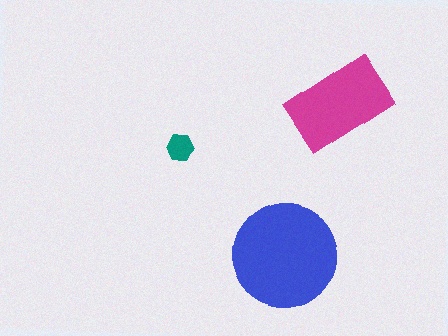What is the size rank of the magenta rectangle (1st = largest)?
2nd.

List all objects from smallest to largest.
The teal hexagon, the magenta rectangle, the blue circle.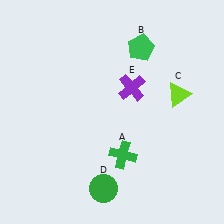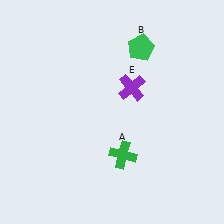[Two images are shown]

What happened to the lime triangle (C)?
The lime triangle (C) was removed in Image 2. It was in the top-right area of Image 1.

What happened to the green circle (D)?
The green circle (D) was removed in Image 2. It was in the bottom-left area of Image 1.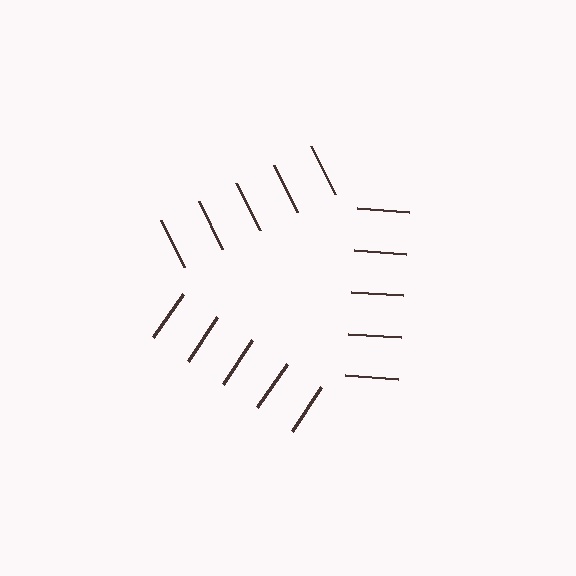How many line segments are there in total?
15 — 5 along each of the 3 edges.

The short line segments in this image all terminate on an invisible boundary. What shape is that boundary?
An illusory triangle — the line segments terminate on its edges but no continuous stroke is drawn.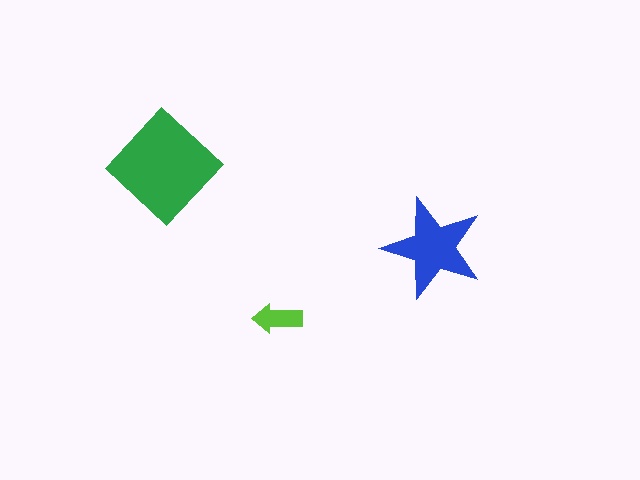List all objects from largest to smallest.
The green diamond, the blue star, the lime arrow.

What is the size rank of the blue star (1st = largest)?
2nd.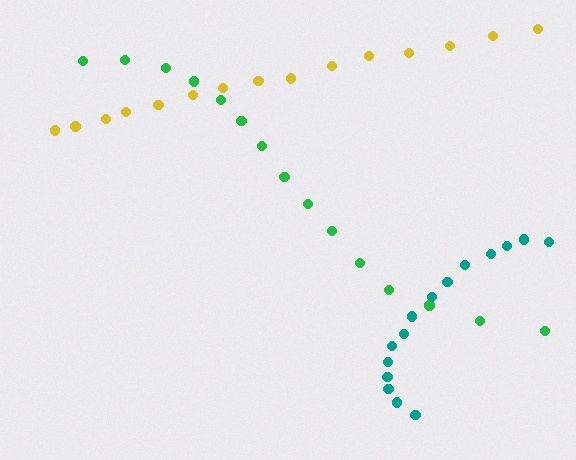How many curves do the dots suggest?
There are 3 distinct paths.